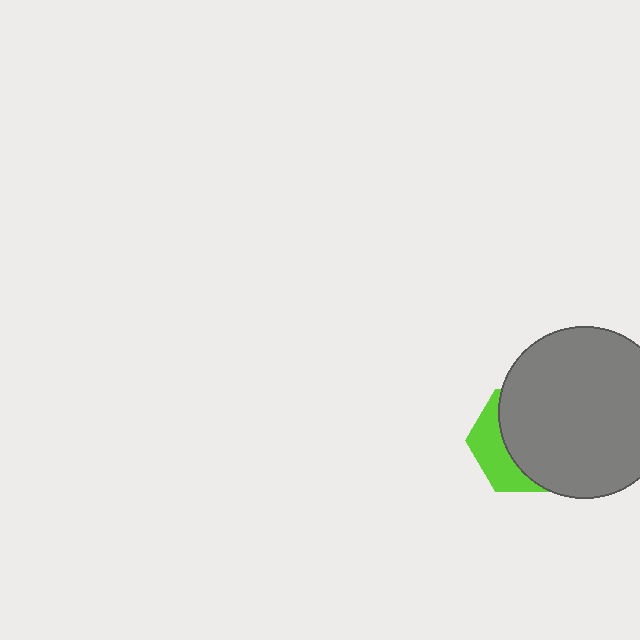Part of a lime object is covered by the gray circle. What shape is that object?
It is a hexagon.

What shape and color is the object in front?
The object in front is a gray circle.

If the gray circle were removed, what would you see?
You would see the complete lime hexagon.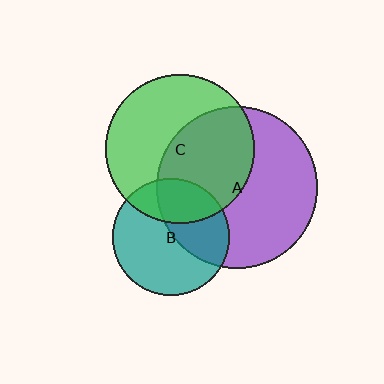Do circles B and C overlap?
Yes.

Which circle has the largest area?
Circle A (purple).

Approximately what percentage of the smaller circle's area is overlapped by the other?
Approximately 30%.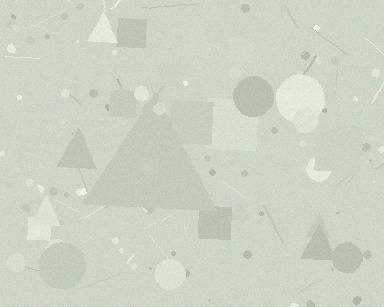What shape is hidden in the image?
A triangle is hidden in the image.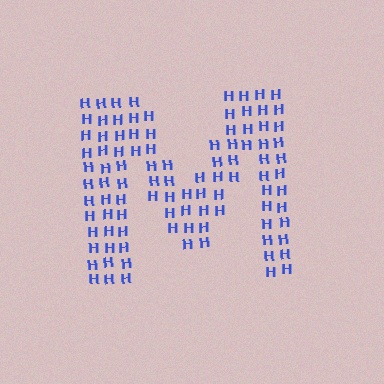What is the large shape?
The large shape is the letter M.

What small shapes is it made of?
It is made of small letter H's.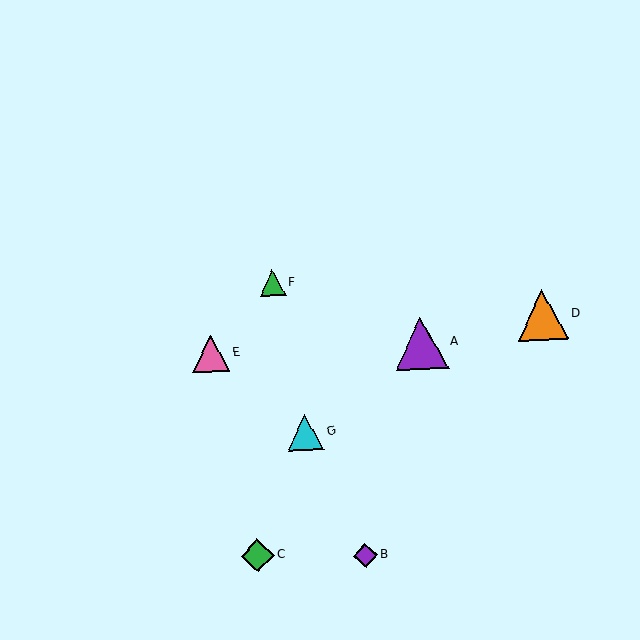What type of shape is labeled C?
Shape C is a green diamond.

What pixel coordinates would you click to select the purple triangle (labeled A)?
Click at (421, 343) to select the purple triangle A.